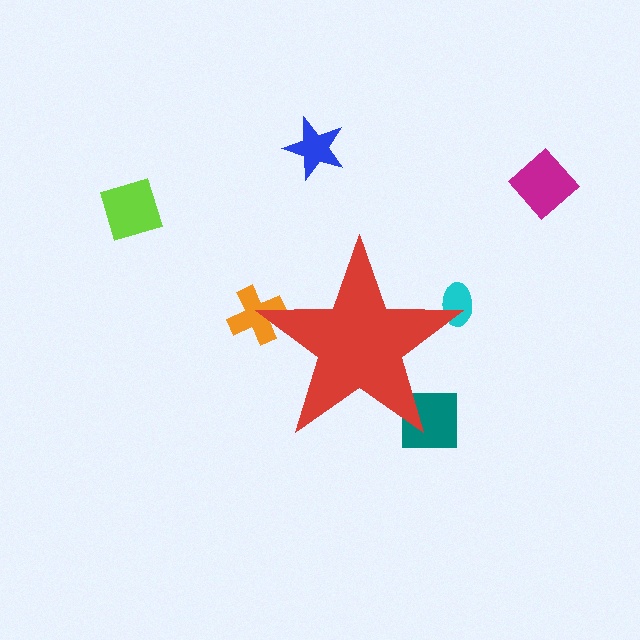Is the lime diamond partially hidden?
No, the lime diamond is fully visible.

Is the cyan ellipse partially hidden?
Yes, the cyan ellipse is partially hidden behind the red star.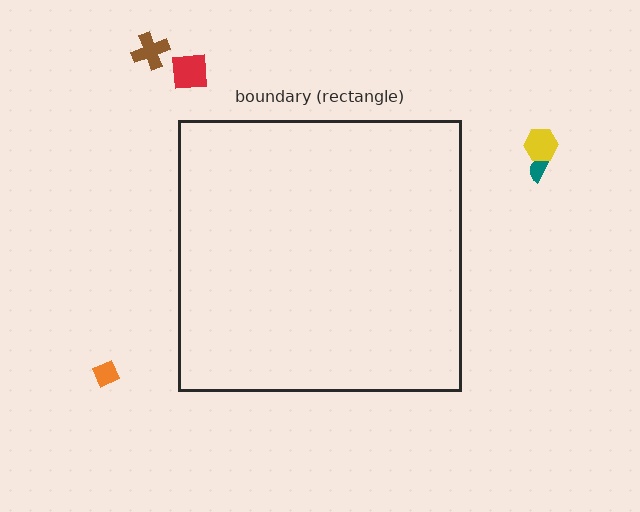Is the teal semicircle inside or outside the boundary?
Outside.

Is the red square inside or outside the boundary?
Outside.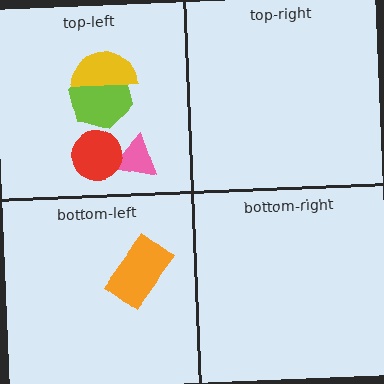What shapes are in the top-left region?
The pink triangle, the red circle, the lime hexagon, the yellow semicircle.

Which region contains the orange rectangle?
The bottom-left region.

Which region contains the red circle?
The top-left region.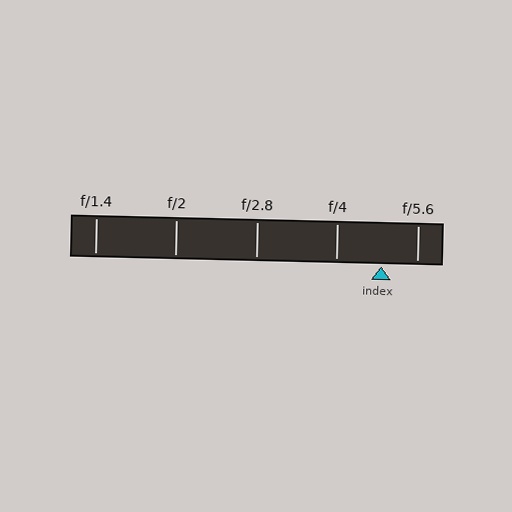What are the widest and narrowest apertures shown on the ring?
The widest aperture shown is f/1.4 and the narrowest is f/5.6.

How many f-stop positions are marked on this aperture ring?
There are 5 f-stop positions marked.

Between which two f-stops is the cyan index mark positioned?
The index mark is between f/4 and f/5.6.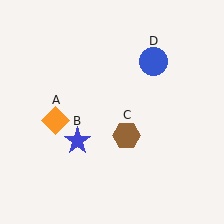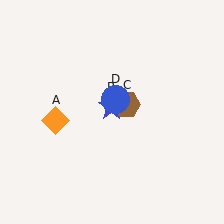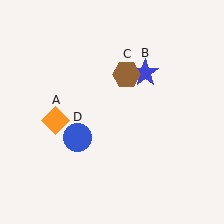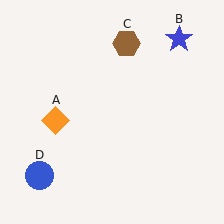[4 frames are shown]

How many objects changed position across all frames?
3 objects changed position: blue star (object B), brown hexagon (object C), blue circle (object D).